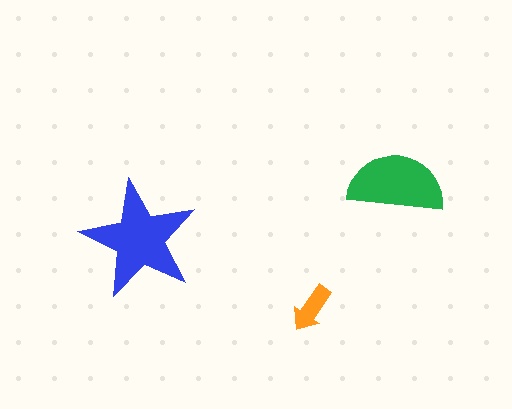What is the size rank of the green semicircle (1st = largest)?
2nd.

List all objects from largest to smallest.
The blue star, the green semicircle, the orange arrow.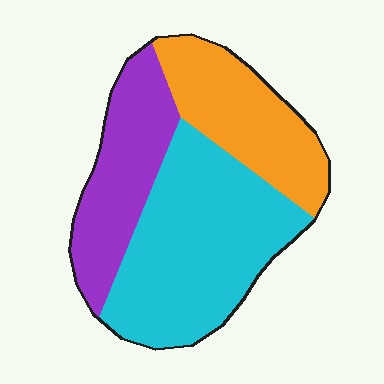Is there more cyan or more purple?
Cyan.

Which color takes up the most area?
Cyan, at roughly 45%.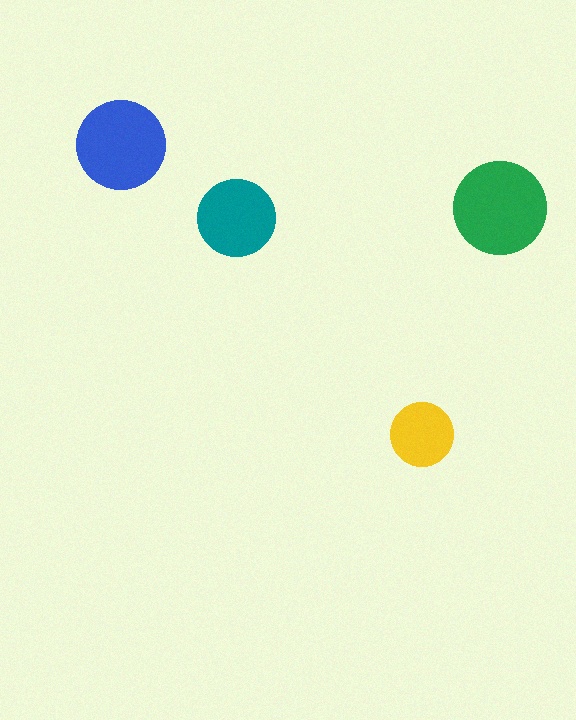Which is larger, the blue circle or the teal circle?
The blue one.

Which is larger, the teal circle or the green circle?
The green one.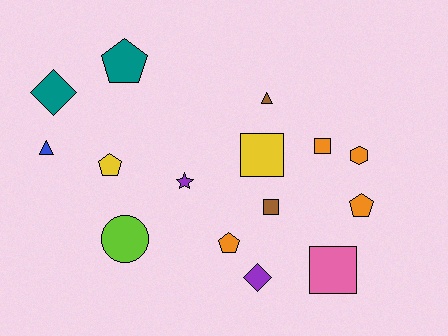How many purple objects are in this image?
There are 2 purple objects.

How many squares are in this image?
There are 4 squares.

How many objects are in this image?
There are 15 objects.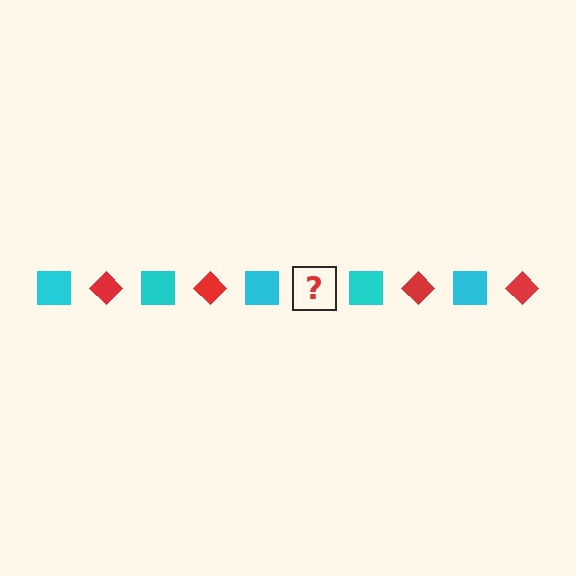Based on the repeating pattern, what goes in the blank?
The blank should be a red diamond.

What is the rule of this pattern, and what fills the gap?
The rule is that the pattern alternates between cyan square and red diamond. The gap should be filled with a red diamond.